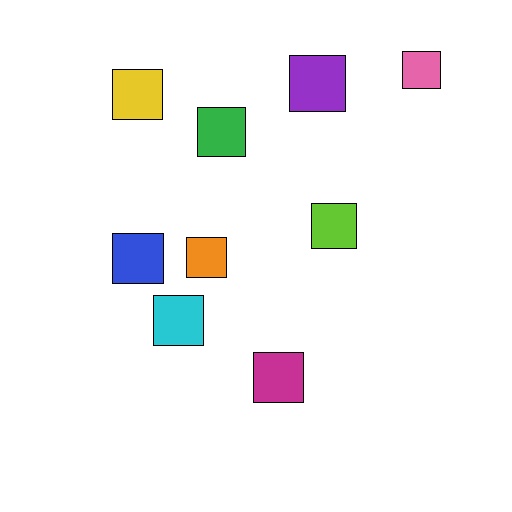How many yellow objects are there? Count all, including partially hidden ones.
There is 1 yellow object.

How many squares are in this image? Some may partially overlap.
There are 9 squares.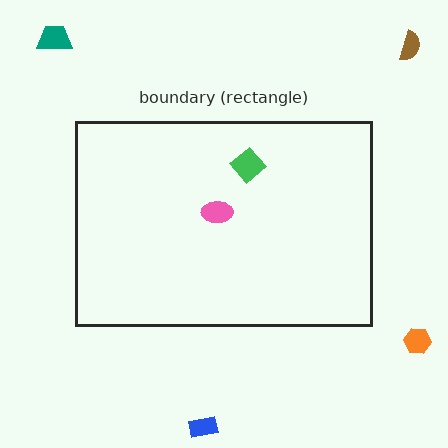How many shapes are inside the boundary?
2 inside, 4 outside.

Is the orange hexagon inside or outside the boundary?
Outside.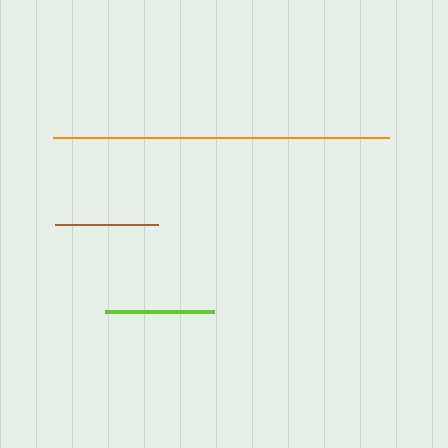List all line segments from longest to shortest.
From longest to shortest: orange, lime, brown.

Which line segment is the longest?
The orange line is the longest at approximately 336 pixels.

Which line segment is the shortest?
The brown line is the shortest at approximately 104 pixels.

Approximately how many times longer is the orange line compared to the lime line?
The orange line is approximately 3.1 times the length of the lime line.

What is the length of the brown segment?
The brown segment is approximately 104 pixels long.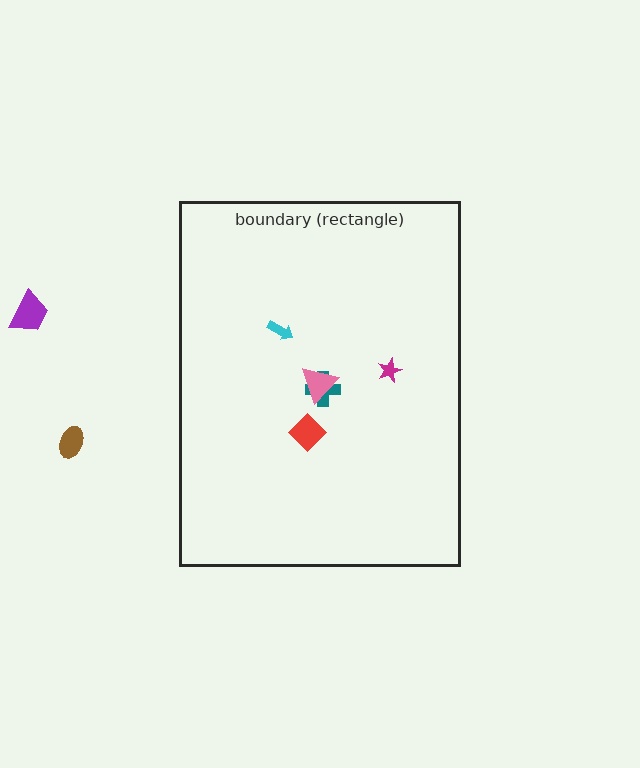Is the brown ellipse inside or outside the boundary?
Outside.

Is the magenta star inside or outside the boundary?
Inside.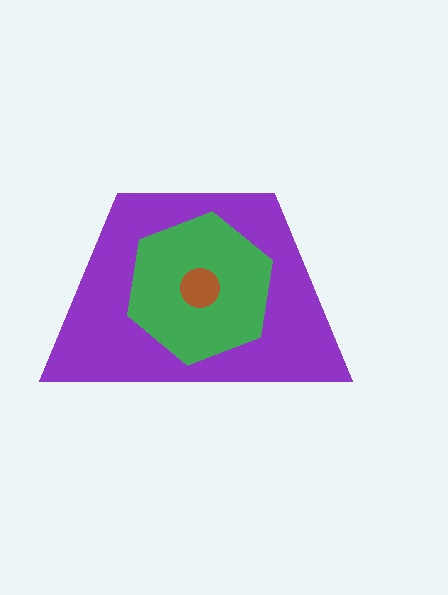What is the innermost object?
The brown circle.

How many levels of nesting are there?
3.